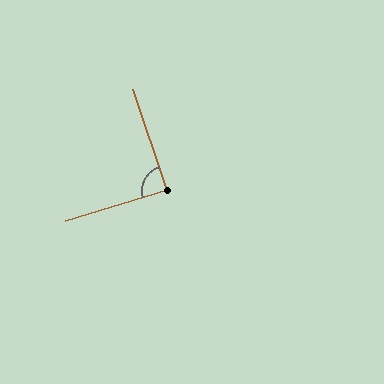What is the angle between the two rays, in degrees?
Approximately 89 degrees.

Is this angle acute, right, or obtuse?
It is approximately a right angle.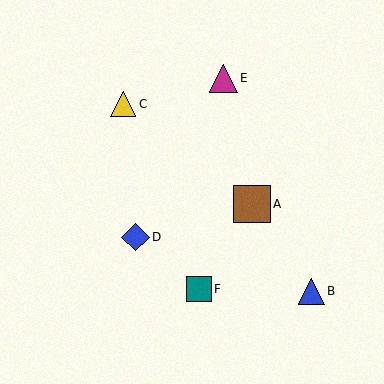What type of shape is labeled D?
Shape D is a blue diamond.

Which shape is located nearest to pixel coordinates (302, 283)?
The blue triangle (labeled B) at (311, 291) is nearest to that location.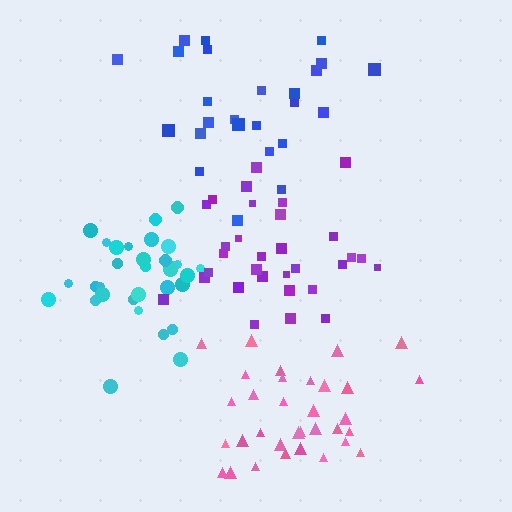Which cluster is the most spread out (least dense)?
Blue.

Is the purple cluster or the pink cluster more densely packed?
Pink.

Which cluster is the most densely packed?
Cyan.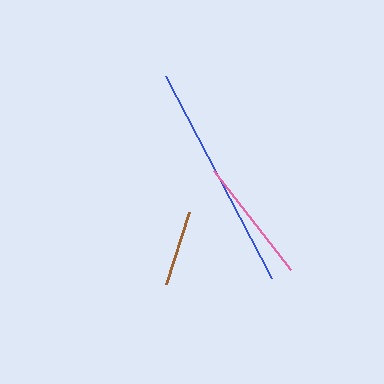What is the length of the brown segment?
The brown segment is approximately 76 pixels long.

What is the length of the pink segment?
The pink segment is approximately 125 pixels long.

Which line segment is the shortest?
The brown line is the shortest at approximately 76 pixels.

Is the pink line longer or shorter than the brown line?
The pink line is longer than the brown line.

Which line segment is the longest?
The blue line is the longest at approximately 228 pixels.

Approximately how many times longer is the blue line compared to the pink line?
The blue line is approximately 1.8 times the length of the pink line.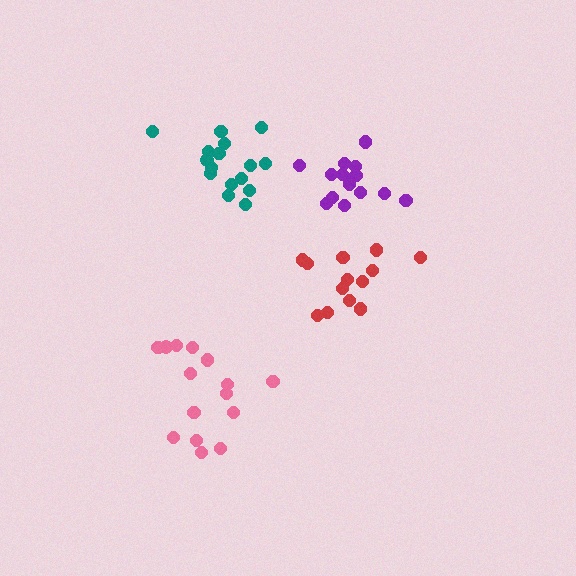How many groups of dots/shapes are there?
There are 4 groups.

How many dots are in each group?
Group 1: 14 dots, Group 2: 16 dots, Group 3: 13 dots, Group 4: 15 dots (58 total).